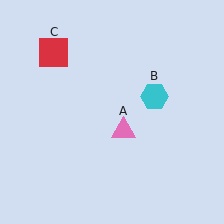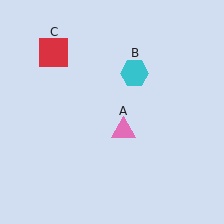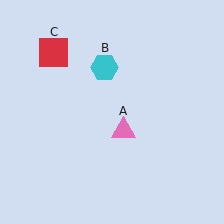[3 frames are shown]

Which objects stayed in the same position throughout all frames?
Pink triangle (object A) and red square (object C) remained stationary.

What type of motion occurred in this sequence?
The cyan hexagon (object B) rotated counterclockwise around the center of the scene.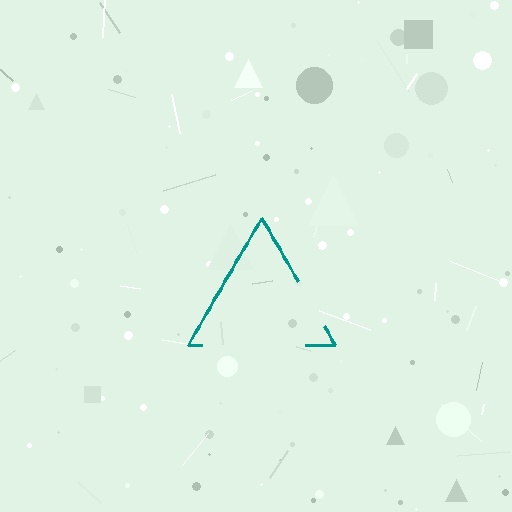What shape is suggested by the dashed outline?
The dashed outline suggests a triangle.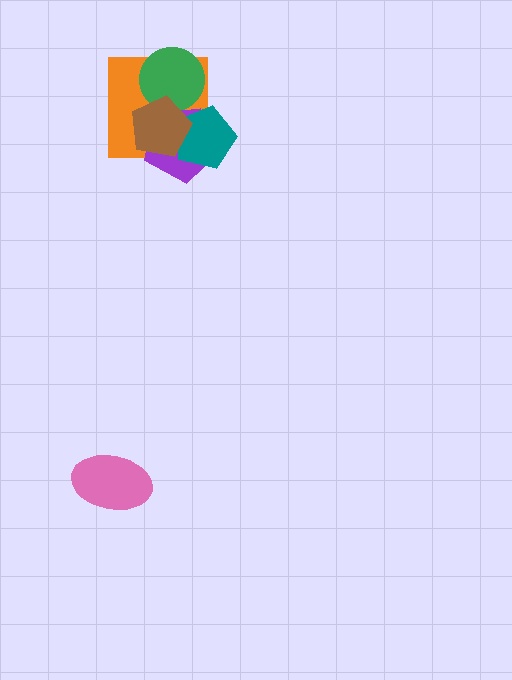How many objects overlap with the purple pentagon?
4 objects overlap with the purple pentagon.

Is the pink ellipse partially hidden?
No, no other shape covers it.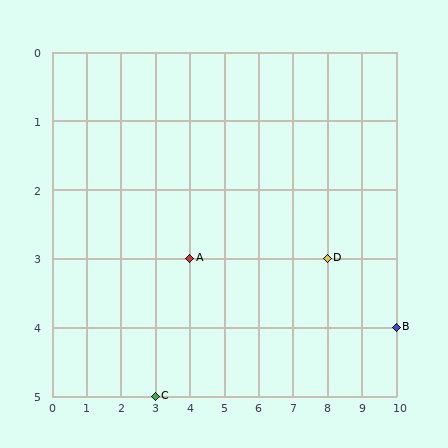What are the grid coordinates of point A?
Point A is at grid coordinates (4, 3).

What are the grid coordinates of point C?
Point C is at grid coordinates (3, 5).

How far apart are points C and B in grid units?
Points C and B are 7 columns and 1 row apart (about 7.1 grid units diagonally).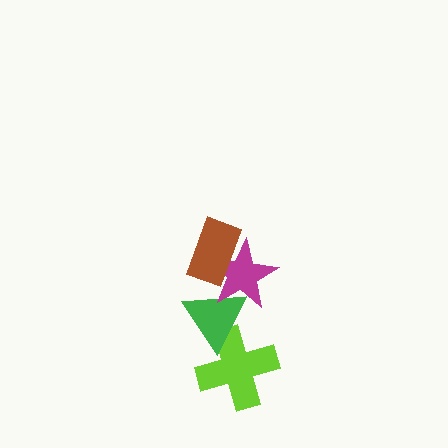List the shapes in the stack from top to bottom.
From top to bottom: the brown rectangle, the magenta star, the green triangle, the lime cross.